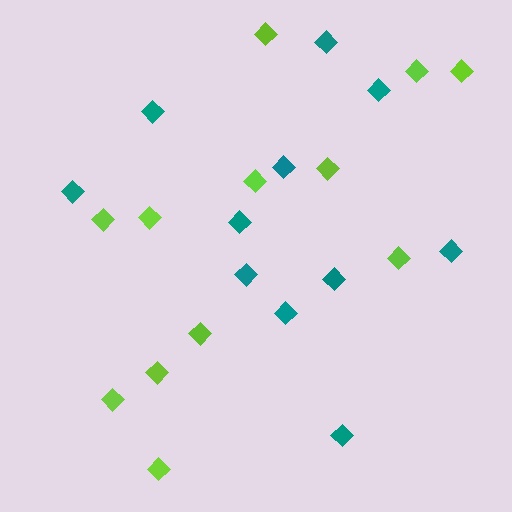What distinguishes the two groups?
There are 2 groups: one group of lime diamonds (12) and one group of teal diamonds (11).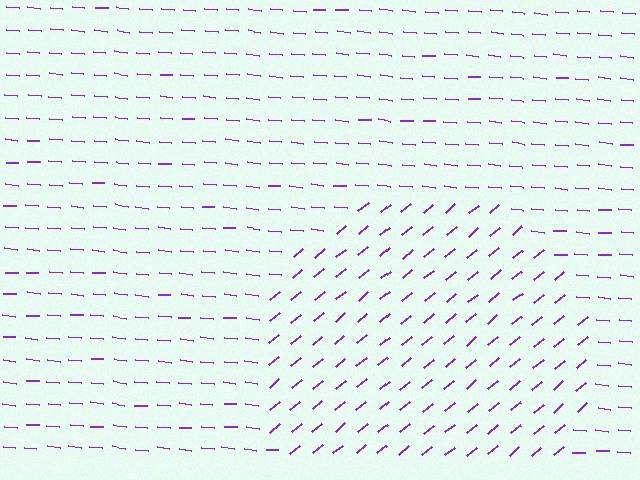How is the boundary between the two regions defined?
The boundary is defined purely by a change in line orientation (approximately 45 degrees difference). All lines are the same color and thickness.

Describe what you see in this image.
The image is filled with small purple line segments. A circle region in the image has lines oriented differently from the surrounding lines, creating a visible texture boundary.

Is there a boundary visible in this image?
Yes, there is a texture boundary formed by a change in line orientation.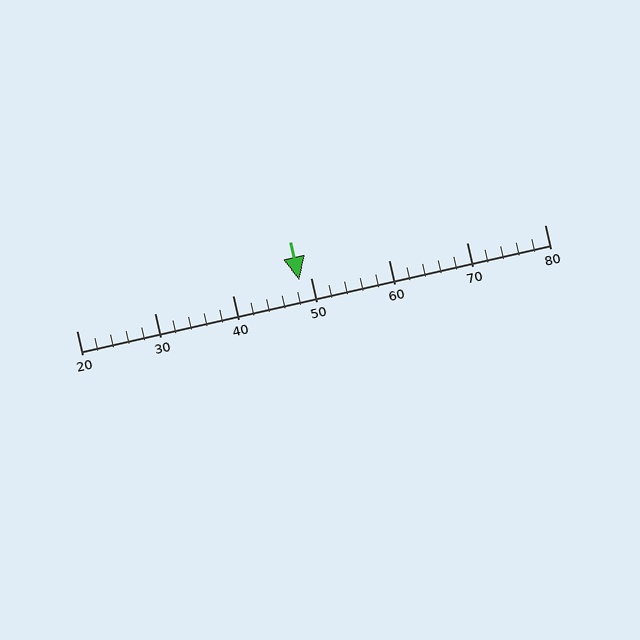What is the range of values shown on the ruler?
The ruler shows values from 20 to 80.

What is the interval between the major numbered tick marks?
The major tick marks are spaced 10 units apart.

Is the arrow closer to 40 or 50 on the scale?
The arrow is closer to 50.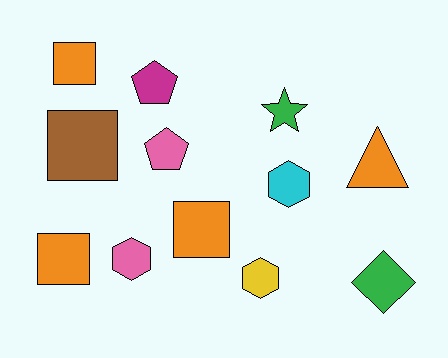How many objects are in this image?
There are 12 objects.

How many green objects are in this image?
There are 2 green objects.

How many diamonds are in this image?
There is 1 diamond.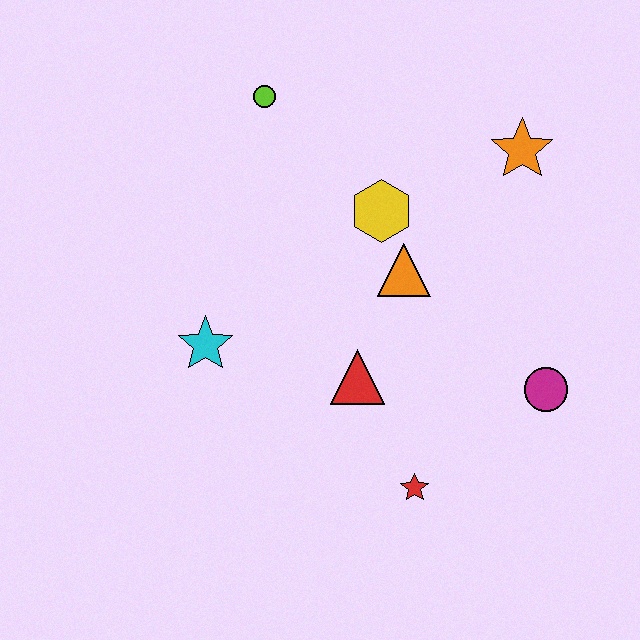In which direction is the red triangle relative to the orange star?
The red triangle is below the orange star.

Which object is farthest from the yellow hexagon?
The red star is farthest from the yellow hexagon.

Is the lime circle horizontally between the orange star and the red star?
No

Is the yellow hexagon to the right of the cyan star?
Yes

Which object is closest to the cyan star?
The red triangle is closest to the cyan star.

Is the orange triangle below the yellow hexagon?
Yes